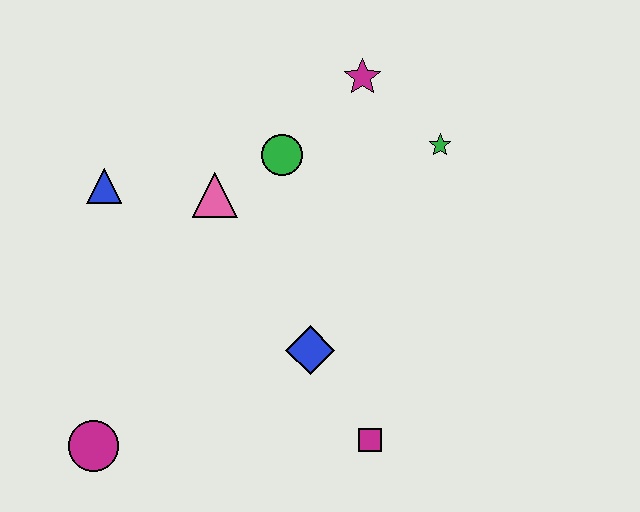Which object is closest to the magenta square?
The blue diamond is closest to the magenta square.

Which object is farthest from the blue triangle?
The magenta square is farthest from the blue triangle.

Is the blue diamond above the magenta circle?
Yes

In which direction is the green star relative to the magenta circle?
The green star is to the right of the magenta circle.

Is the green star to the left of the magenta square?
No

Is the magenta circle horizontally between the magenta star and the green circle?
No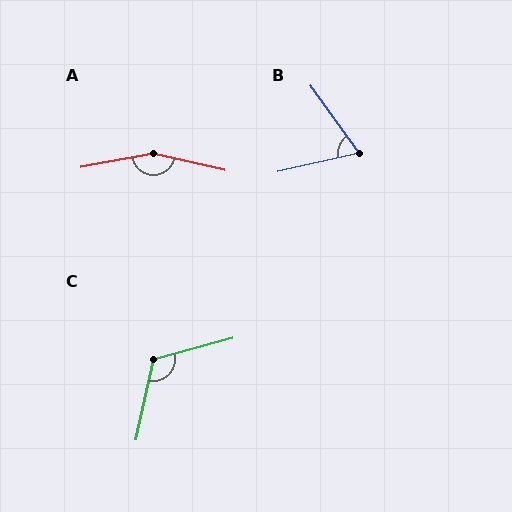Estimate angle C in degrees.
Approximately 118 degrees.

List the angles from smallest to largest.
B (67°), C (118°), A (156°).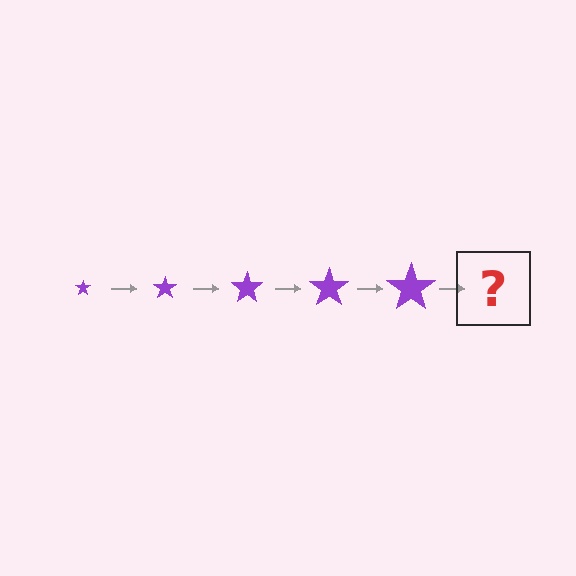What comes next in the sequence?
The next element should be a purple star, larger than the previous one.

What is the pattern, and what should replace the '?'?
The pattern is that the star gets progressively larger each step. The '?' should be a purple star, larger than the previous one.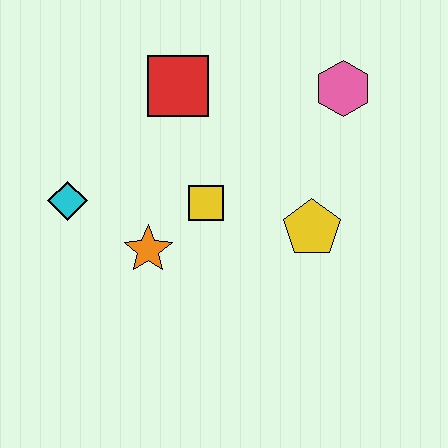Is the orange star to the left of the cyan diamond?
No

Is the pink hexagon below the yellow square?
No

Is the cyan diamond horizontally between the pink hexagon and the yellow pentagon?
No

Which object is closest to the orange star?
The yellow square is closest to the orange star.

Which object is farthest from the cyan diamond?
The pink hexagon is farthest from the cyan diamond.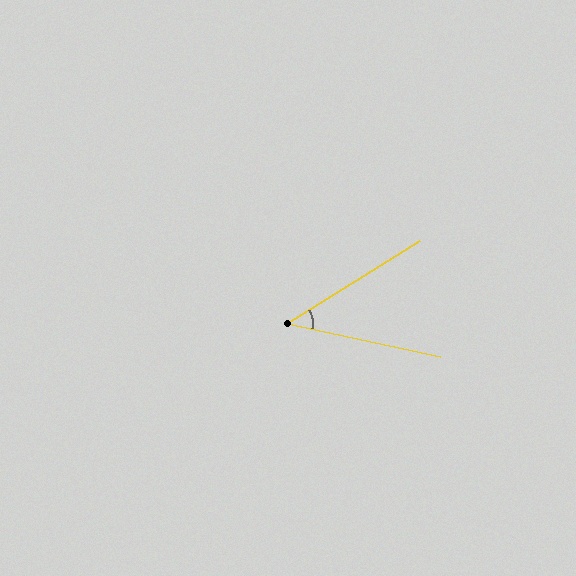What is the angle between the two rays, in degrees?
Approximately 44 degrees.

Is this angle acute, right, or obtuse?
It is acute.